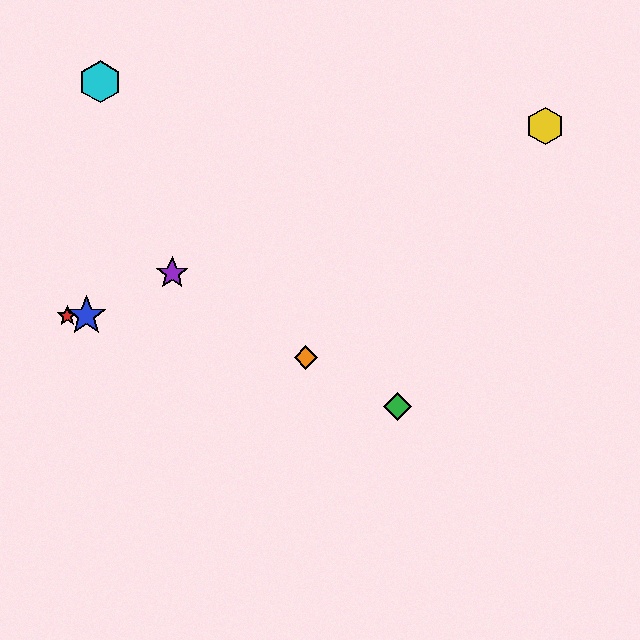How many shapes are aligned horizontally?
2 shapes (the red star, the blue star) are aligned horizontally.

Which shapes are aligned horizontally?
The red star, the blue star are aligned horizontally.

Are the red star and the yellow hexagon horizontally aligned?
No, the red star is at y≈316 and the yellow hexagon is at y≈126.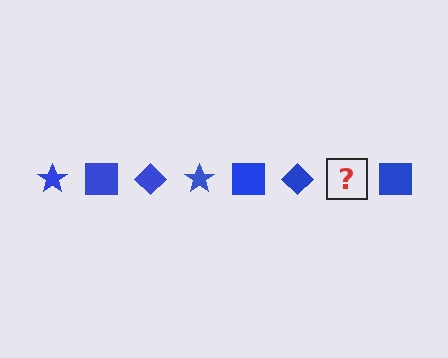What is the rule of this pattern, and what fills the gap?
The rule is that the pattern cycles through star, square, diamond shapes in blue. The gap should be filled with a blue star.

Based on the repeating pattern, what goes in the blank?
The blank should be a blue star.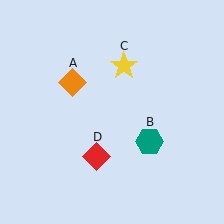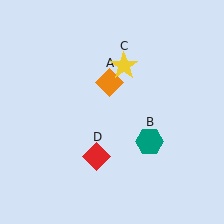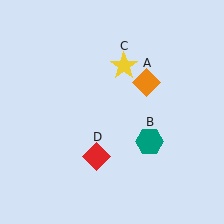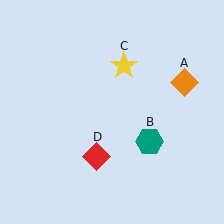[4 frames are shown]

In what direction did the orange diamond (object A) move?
The orange diamond (object A) moved right.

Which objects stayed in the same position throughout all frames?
Teal hexagon (object B) and yellow star (object C) and red diamond (object D) remained stationary.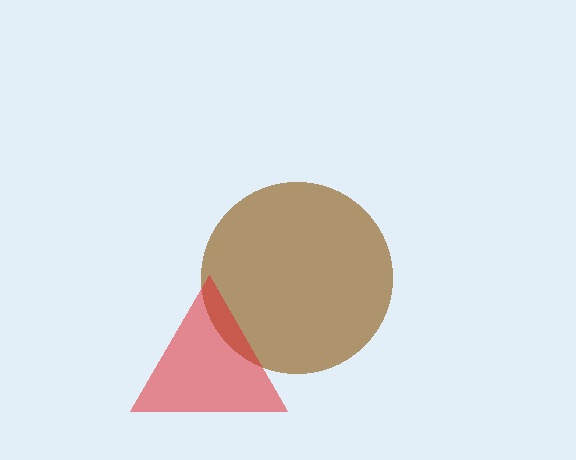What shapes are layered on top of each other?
The layered shapes are: a brown circle, a red triangle.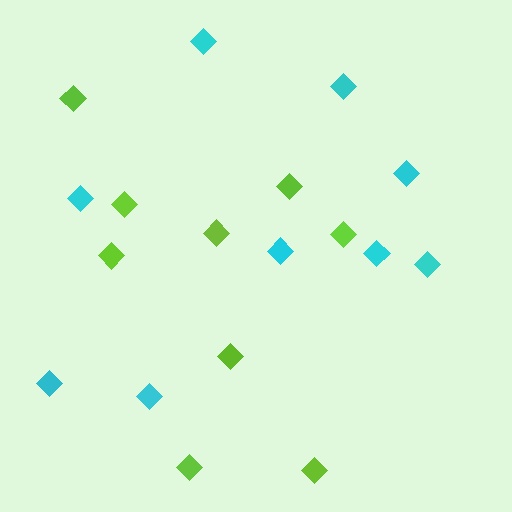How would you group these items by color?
There are 2 groups: one group of cyan diamonds (9) and one group of lime diamonds (9).